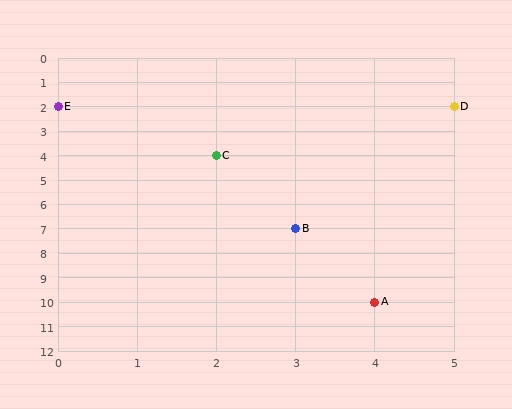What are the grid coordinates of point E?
Point E is at grid coordinates (0, 2).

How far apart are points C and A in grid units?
Points C and A are 2 columns and 6 rows apart (about 6.3 grid units diagonally).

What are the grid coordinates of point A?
Point A is at grid coordinates (4, 10).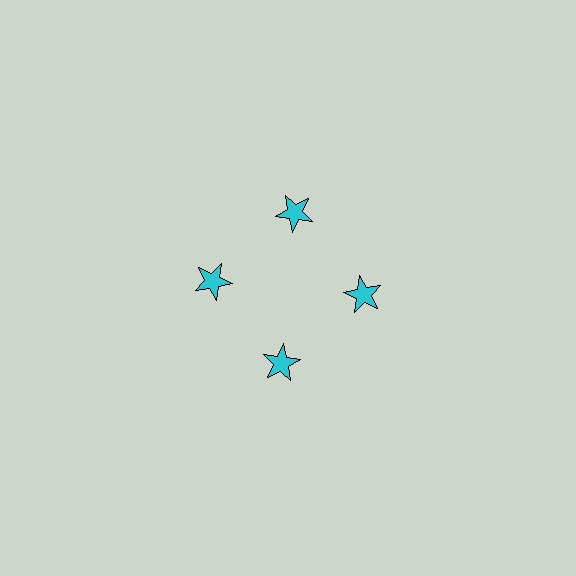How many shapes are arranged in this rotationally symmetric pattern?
There are 4 shapes, arranged in 4 groups of 1.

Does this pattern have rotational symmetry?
Yes, this pattern has 4-fold rotational symmetry. It looks the same after rotating 90 degrees around the center.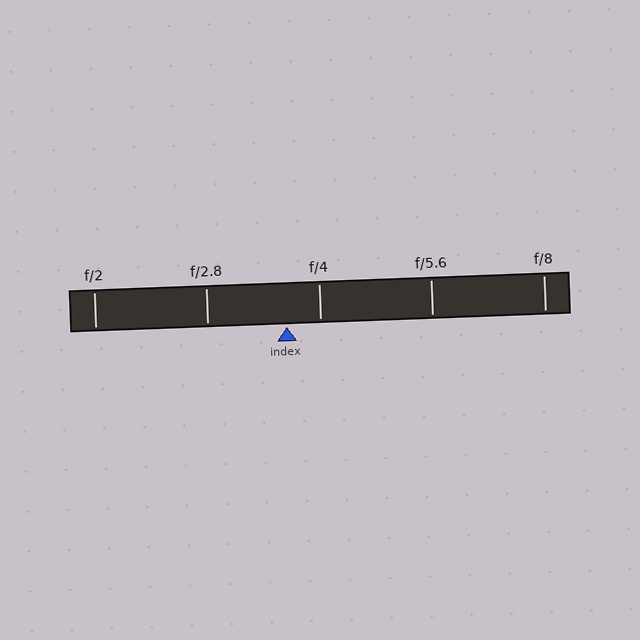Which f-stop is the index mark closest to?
The index mark is closest to f/4.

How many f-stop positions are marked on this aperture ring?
There are 5 f-stop positions marked.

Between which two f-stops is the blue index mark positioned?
The index mark is between f/2.8 and f/4.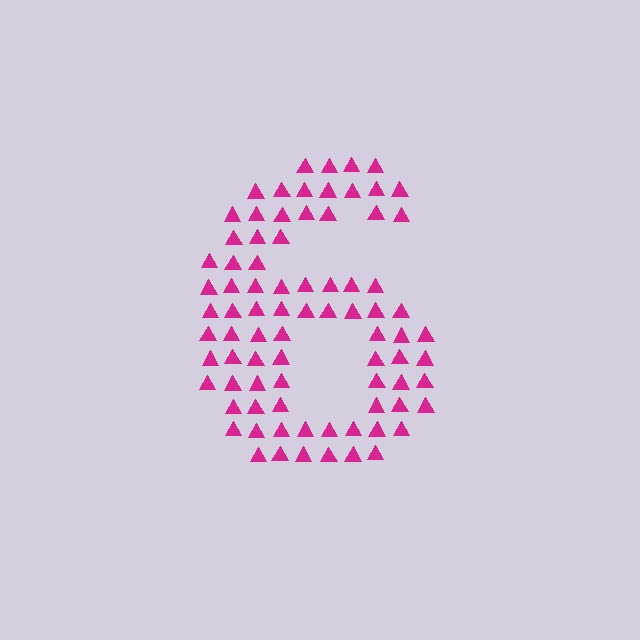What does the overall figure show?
The overall figure shows the digit 6.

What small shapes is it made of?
It is made of small triangles.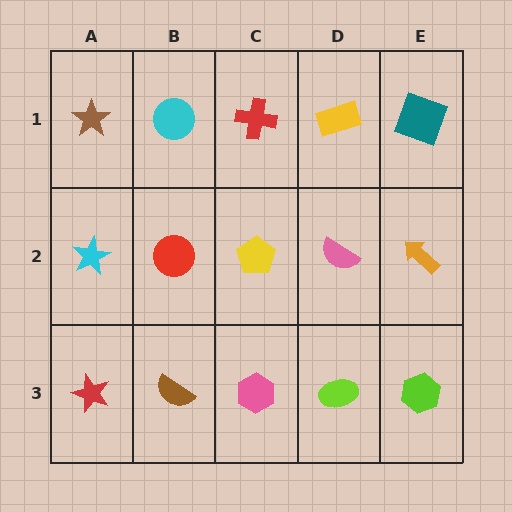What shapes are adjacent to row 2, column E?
A teal square (row 1, column E), a lime hexagon (row 3, column E), a pink semicircle (row 2, column D).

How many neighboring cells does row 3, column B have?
3.